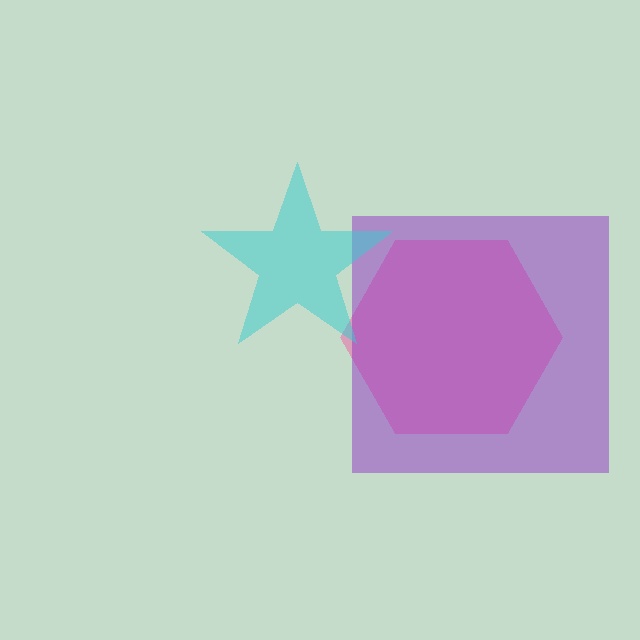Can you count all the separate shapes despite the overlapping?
Yes, there are 3 separate shapes.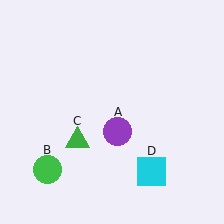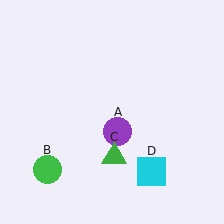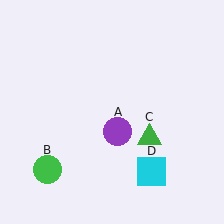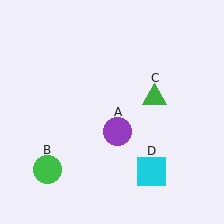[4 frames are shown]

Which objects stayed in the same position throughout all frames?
Purple circle (object A) and green circle (object B) and cyan square (object D) remained stationary.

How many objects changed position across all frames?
1 object changed position: green triangle (object C).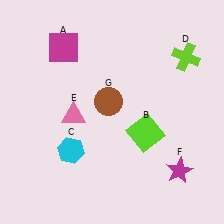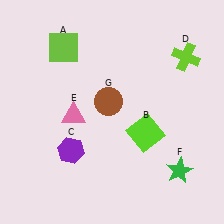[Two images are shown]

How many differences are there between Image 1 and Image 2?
There are 3 differences between the two images.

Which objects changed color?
A changed from magenta to lime. C changed from cyan to purple. F changed from magenta to green.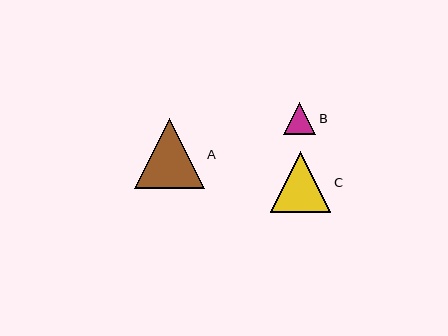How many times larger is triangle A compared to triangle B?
Triangle A is approximately 2.2 times the size of triangle B.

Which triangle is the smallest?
Triangle B is the smallest with a size of approximately 32 pixels.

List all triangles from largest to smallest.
From largest to smallest: A, C, B.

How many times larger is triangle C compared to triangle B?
Triangle C is approximately 1.9 times the size of triangle B.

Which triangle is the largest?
Triangle A is the largest with a size of approximately 70 pixels.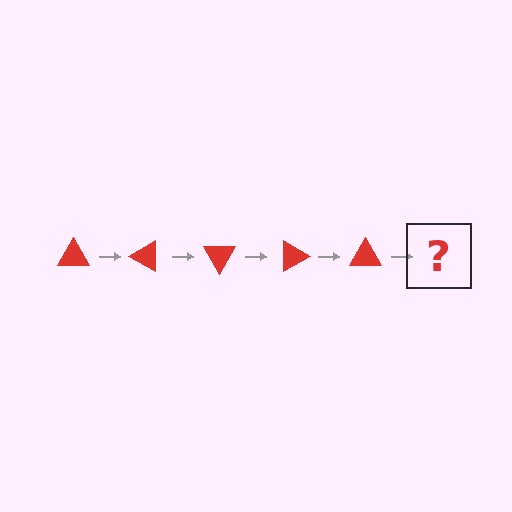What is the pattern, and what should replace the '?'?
The pattern is that the triangle rotates 30 degrees each step. The '?' should be a red triangle rotated 150 degrees.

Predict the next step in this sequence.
The next step is a red triangle rotated 150 degrees.